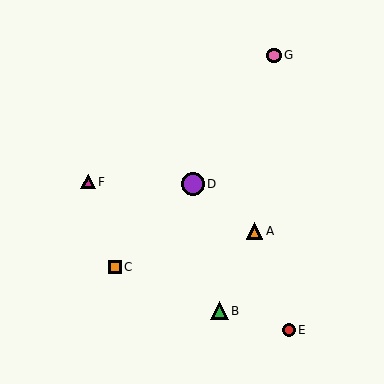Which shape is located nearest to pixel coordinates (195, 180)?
The purple circle (labeled D) at (193, 184) is nearest to that location.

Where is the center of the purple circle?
The center of the purple circle is at (193, 184).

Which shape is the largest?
The purple circle (labeled D) is the largest.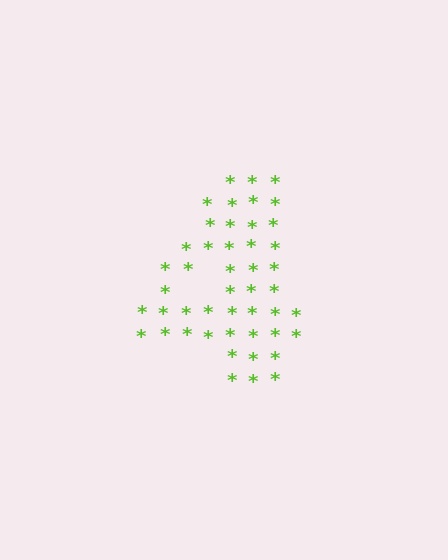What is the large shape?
The large shape is the digit 4.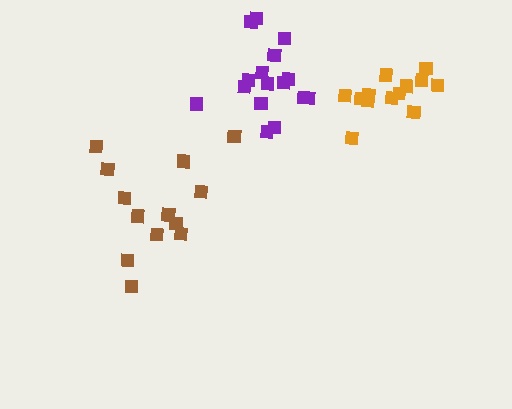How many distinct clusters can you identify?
There are 3 distinct clusters.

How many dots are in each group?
Group 1: 13 dots, Group 2: 13 dots, Group 3: 16 dots (42 total).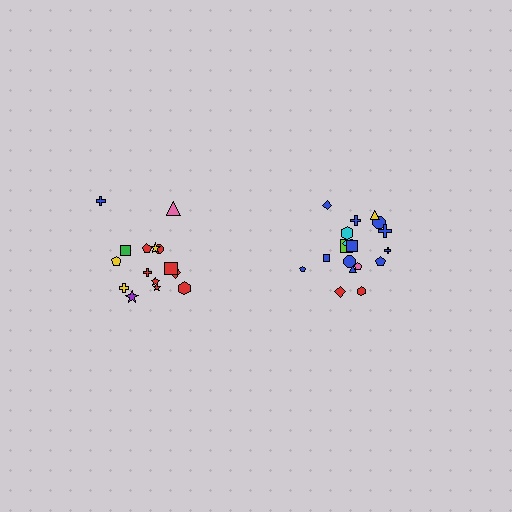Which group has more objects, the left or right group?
The right group.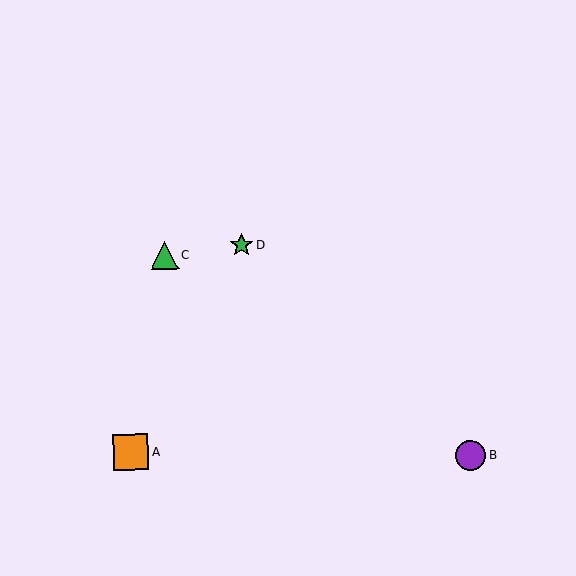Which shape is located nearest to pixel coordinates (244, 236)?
The green star (labeled D) at (241, 245) is nearest to that location.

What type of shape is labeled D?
Shape D is a green star.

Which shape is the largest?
The orange square (labeled A) is the largest.